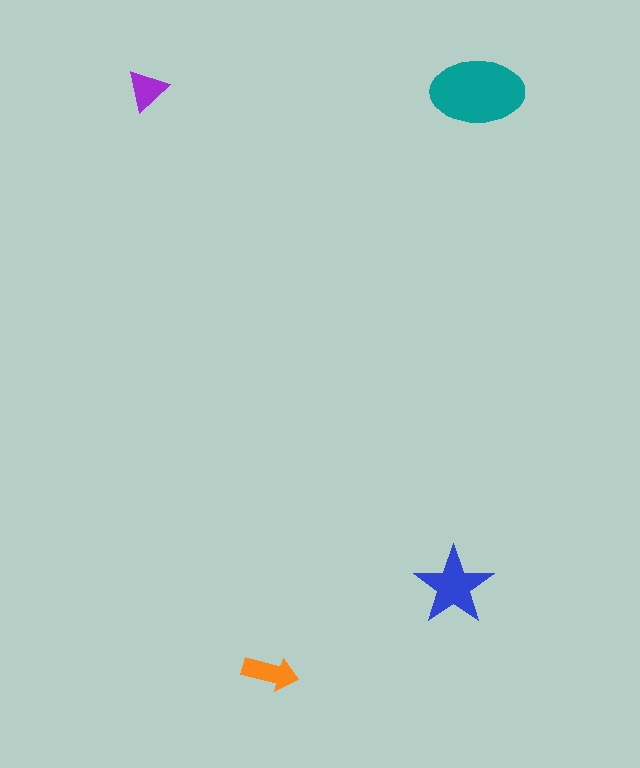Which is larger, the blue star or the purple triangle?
The blue star.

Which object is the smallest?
The purple triangle.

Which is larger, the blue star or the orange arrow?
The blue star.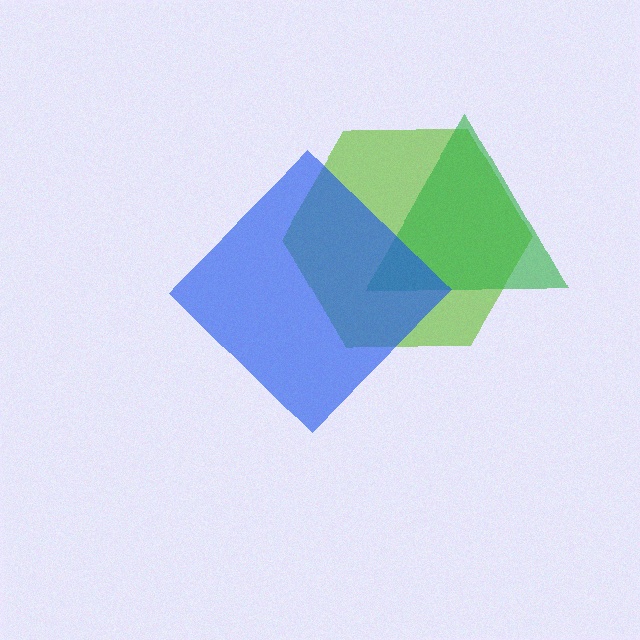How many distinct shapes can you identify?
There are 3 distinct shapes: a lime hexagon, a green triangle, a blue diamond.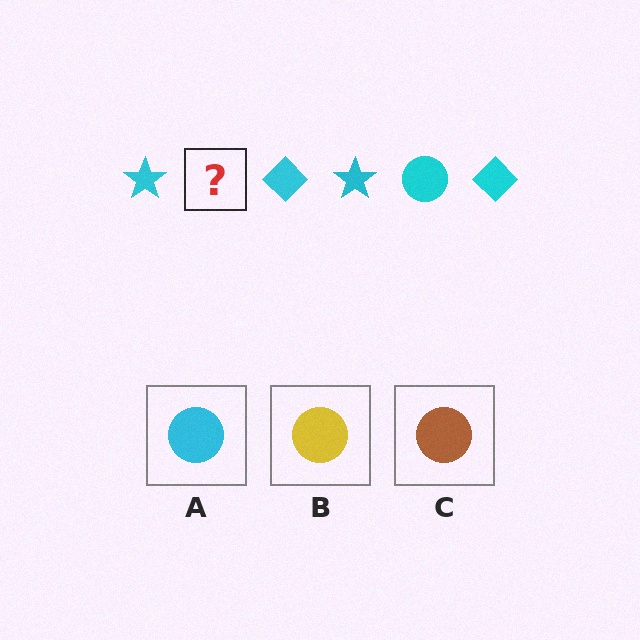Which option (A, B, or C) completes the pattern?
A.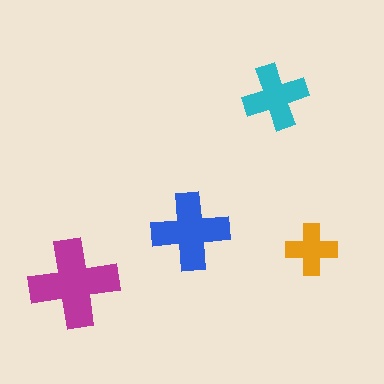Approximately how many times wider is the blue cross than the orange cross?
About 1.5 times wider.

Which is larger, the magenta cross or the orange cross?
The magenta one.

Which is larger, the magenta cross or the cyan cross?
The magenta one.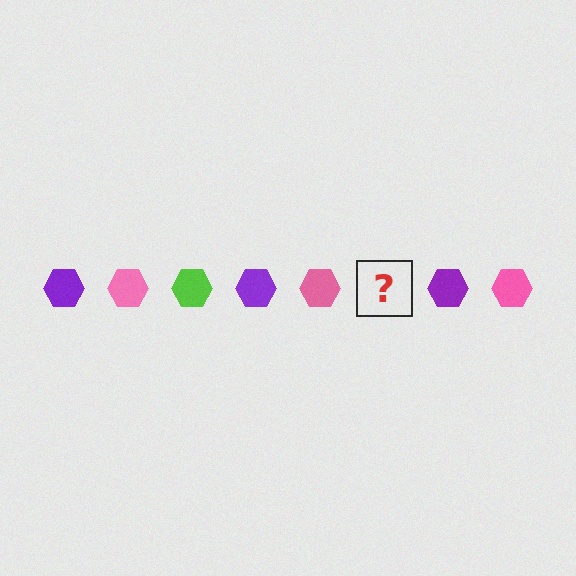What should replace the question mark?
The question mark should be replaced with a lime hexagon.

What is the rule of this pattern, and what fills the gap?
The rule is that the pattern cycles through purple, pink, lime hexagons. The gap should be filled with a lime hexagon.